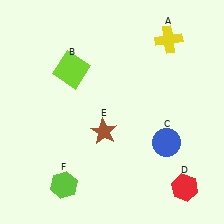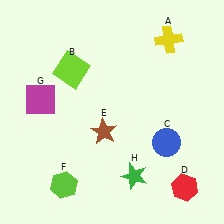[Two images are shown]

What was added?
A magenta square (G), a green star (H) were added in Image 2.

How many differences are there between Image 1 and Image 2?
There are 2 differences between the two images.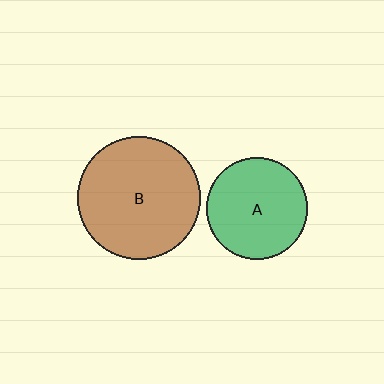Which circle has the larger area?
Circle B (brown).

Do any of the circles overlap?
No, none of the circles overlap.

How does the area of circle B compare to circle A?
Approximately 1.5 times.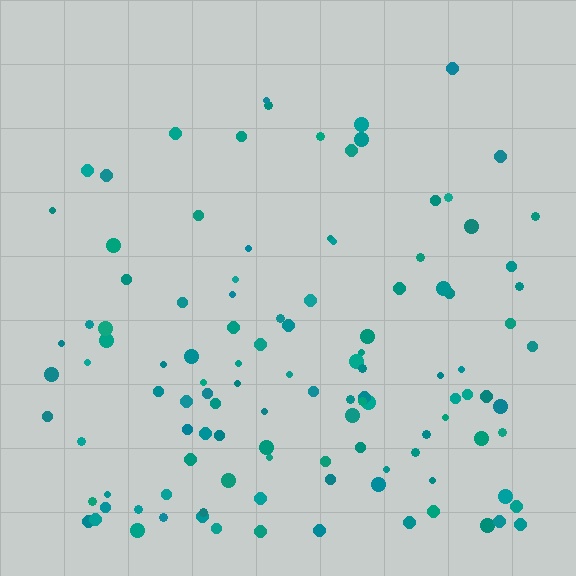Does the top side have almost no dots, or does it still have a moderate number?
Still a moderate number, just noticeably fewer than the bottom.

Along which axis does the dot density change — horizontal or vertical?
Vertical.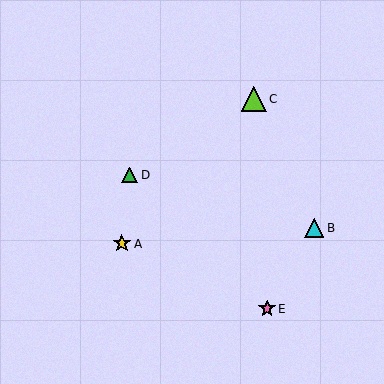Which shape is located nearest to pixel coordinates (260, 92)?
The lime triangle (labeled C) at (254, 99) is nearest to that location.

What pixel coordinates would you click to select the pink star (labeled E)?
Click at (267, 309) to select the pink star E.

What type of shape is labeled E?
Shape E is a pink star.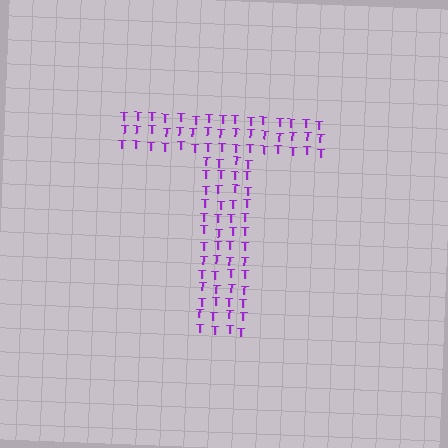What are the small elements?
The small elements are letter T's.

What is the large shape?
The large shape is the letter T.